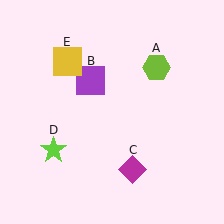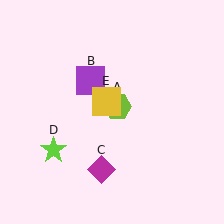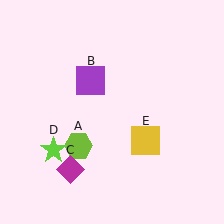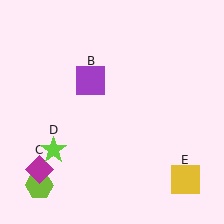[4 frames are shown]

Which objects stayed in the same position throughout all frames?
Purple square (object B) and lime star (object D) remained stationary.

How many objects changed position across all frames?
3 objects changed position: lime hexagon (object A), magenta diamond (object C), yellow square (object E).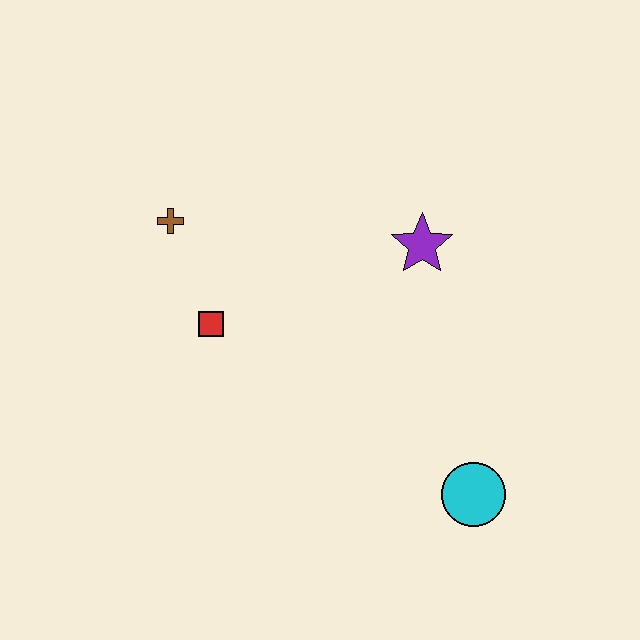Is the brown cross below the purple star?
No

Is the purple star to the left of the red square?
No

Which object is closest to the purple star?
The red square is closest to the purple star.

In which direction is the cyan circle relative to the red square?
The cyan circle is to the right of the red square.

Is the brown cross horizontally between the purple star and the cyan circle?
No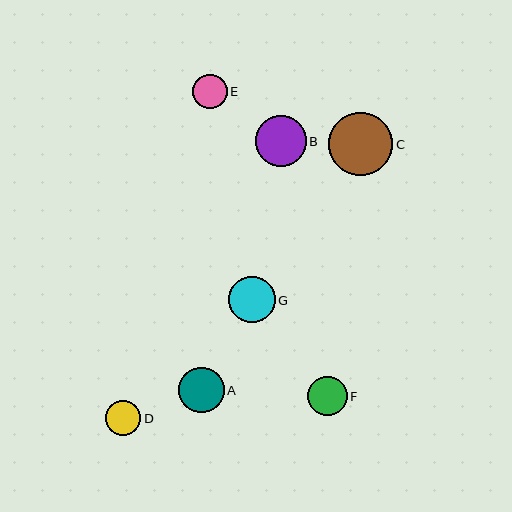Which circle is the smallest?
Circle E is the smallest with a size of approximately 34 pixels.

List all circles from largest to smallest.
From largest to smallest: C, B, G, A, F, D, E.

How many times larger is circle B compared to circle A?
Circle B is approximately 1.1 times the size of circle A.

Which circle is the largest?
Circle C is the largest with a size of approximately 64 pixels.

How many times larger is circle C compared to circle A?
Circle C is approximately 1.4 times the size of circle A.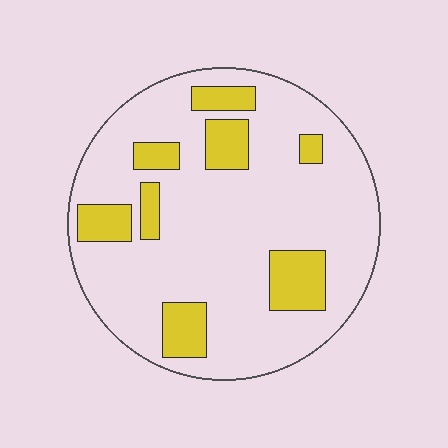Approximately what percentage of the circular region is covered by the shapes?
Approximately 20%.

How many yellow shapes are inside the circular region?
8.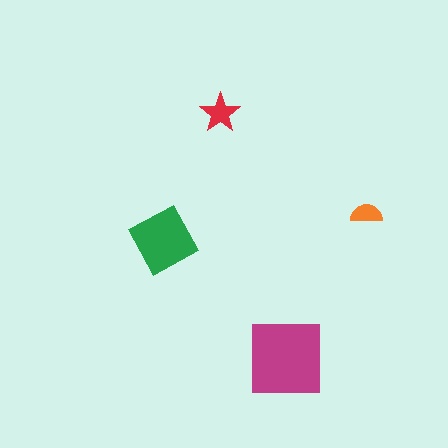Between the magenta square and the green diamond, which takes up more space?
The magenta square.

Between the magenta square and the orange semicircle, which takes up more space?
The magenta square.